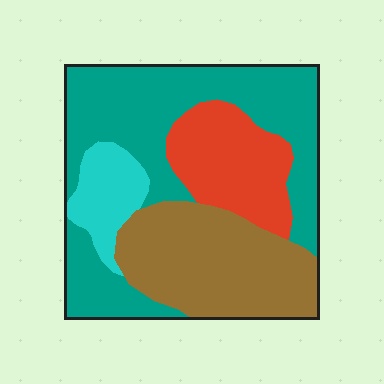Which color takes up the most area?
Teal, at roughly 45%.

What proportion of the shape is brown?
Brown covers roughly 30% of the shape.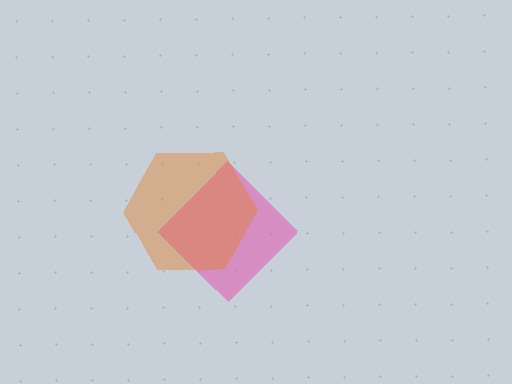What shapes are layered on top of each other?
The layered shapes are: a pink diamond, an orange hexagon.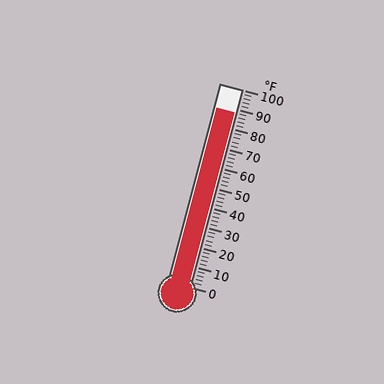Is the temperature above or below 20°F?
The temperature is above 20°F.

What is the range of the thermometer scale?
The thermometer scale ranges from 0°F to 100°F.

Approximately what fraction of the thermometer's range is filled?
The thermometer is filled to approximately 90% of its range.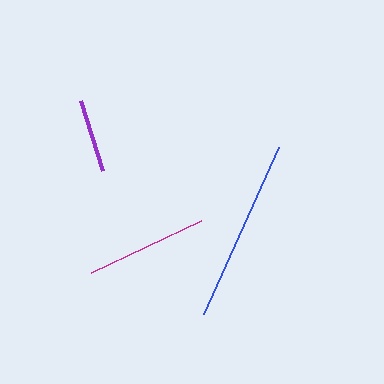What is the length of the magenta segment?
The magenta segment is approximately 122 pixels long.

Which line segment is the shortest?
The purple line is the shortest at approximately 74 pixels.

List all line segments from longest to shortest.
From longest to shortest: blue, magenta, purple.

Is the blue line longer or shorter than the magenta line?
The blue line is longer than the magenta line.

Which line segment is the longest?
The blue line is the longest at approximately 183 pixels.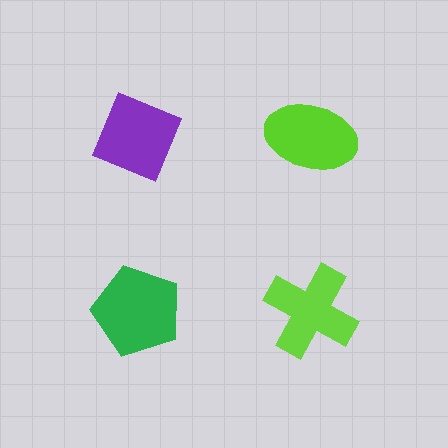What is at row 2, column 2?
A lime cross.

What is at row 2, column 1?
A green pentagon.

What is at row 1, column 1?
A purple diamond.